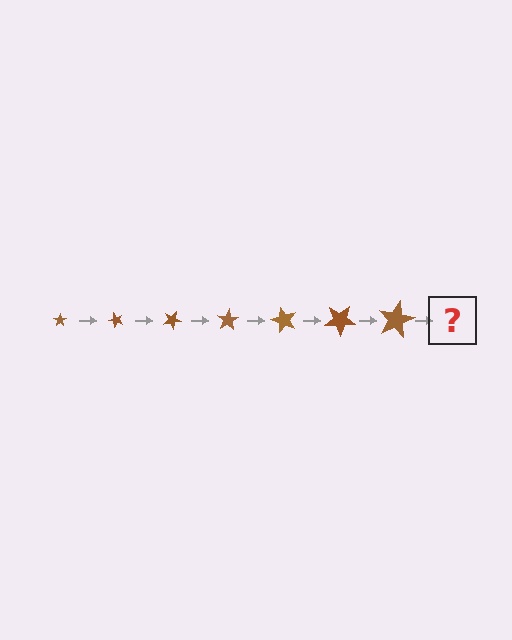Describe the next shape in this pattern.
It should be a star, larger than the previous one and rotated 350 degrees from the start.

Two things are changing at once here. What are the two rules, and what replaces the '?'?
The two rules are that the star grows larger each step and it rotates 50 degrees each step. The '?' should be a star, larger than the previous one and rotated 350 degrees from the start.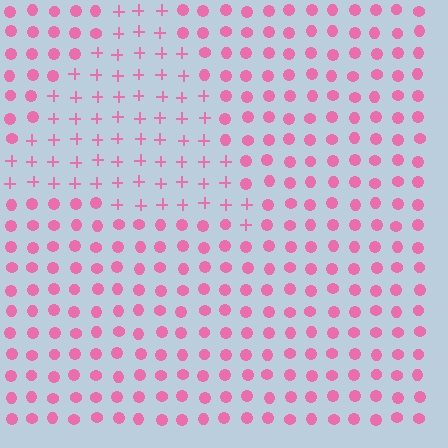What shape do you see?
I see a triangle.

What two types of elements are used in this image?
The image uses plus signs inside the triangle region and circles outside it.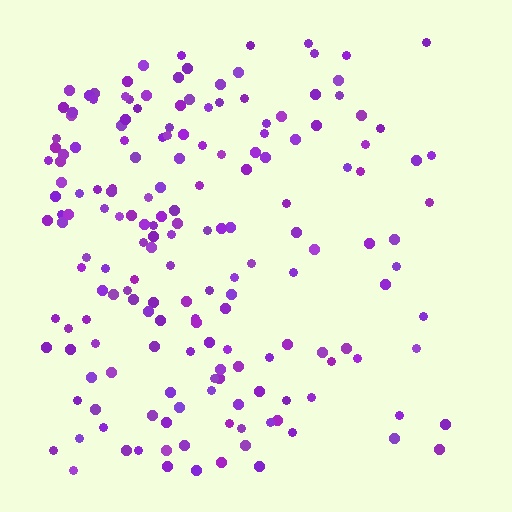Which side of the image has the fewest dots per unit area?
The right.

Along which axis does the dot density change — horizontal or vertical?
Horizontal.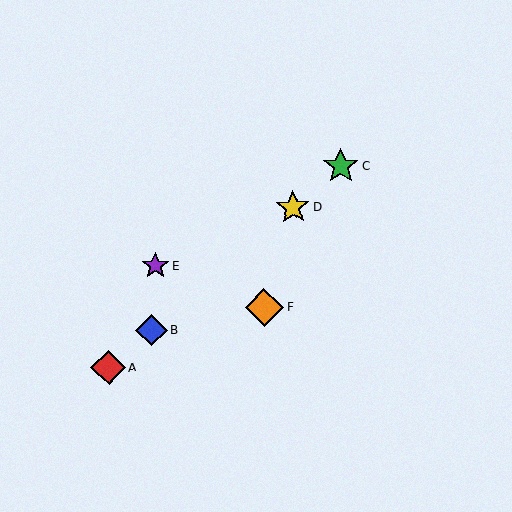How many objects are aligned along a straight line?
4 objects (A, B, C, D) are aligned along a straight line.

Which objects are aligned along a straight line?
Objects A, B, C, D are aligned along a straight line.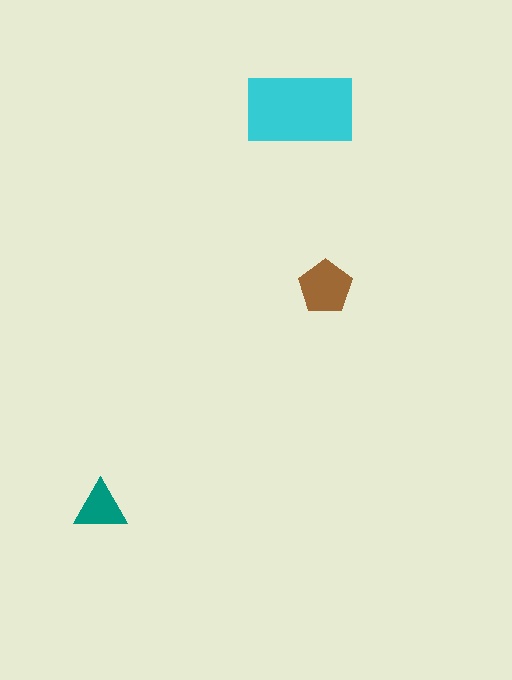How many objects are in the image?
There are 3 objects in the image.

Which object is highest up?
The cyan rectangle is topmost.